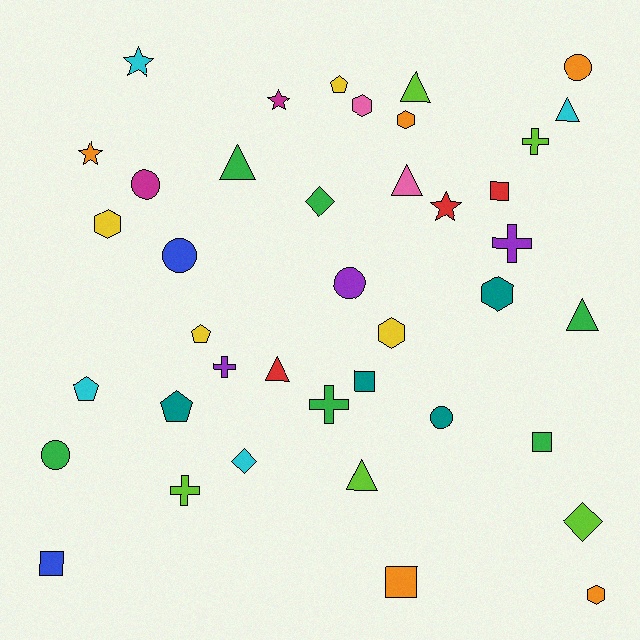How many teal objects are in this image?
There are 4 teal objects.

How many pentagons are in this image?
There are 4 pentagons.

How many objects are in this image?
There are 40 objects.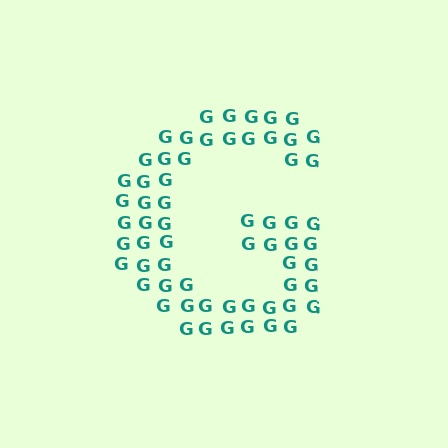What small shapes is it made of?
It is made of small letter G's.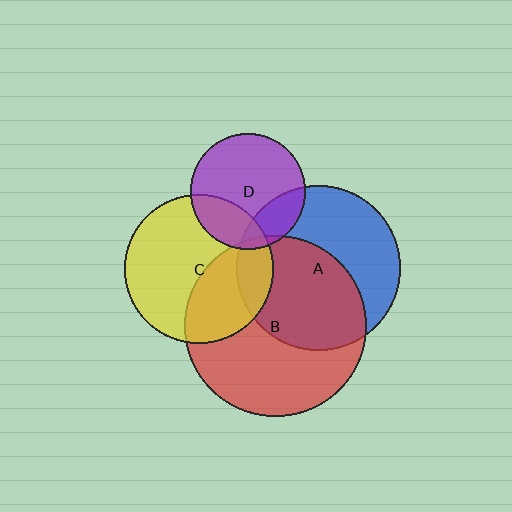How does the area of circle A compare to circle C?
Approximately 1.2 times.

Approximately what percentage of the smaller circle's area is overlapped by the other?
Approximately 15%.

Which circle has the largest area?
Circle B (red).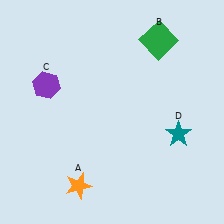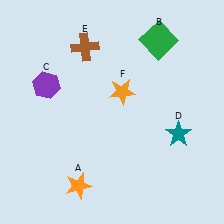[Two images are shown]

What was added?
A brown cross (E), an orange star (F) were added in Image 2.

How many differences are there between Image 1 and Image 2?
There are 2 differences between the two images.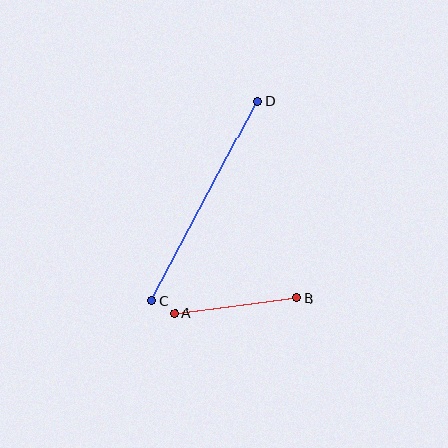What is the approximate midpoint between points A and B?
The midpoint is at approximately (236, 306) pixels.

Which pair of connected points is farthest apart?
Points C and D are farthest apart.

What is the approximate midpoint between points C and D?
The midpoint is at approximately (204, 201) pixels.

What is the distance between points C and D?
The distance is approximately 226 pixels.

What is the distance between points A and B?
The distance is approximately 123 pixels.